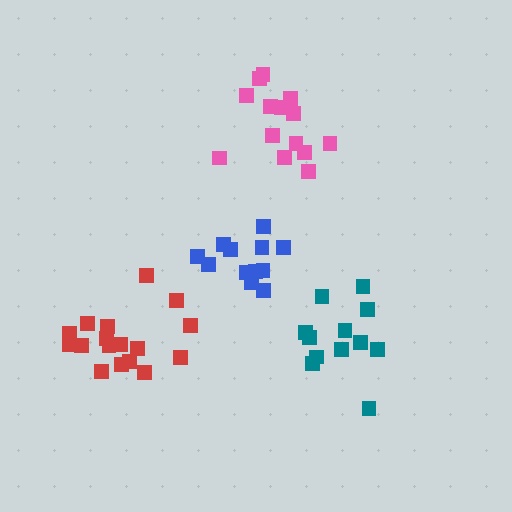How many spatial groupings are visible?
There are 4 spatial groupings.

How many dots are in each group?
Group 1: 12 dots, Group 2: 12 dots, Group 3: 14 dots, Group 4: 18 dots (56 total).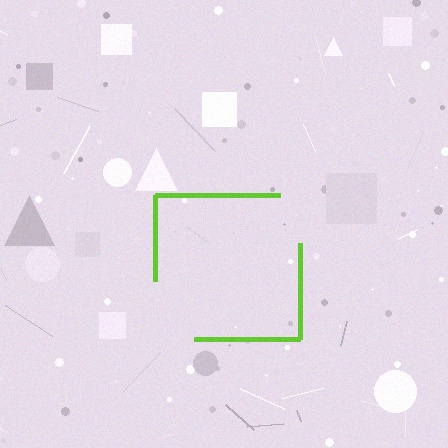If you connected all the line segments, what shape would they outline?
They would outline a square.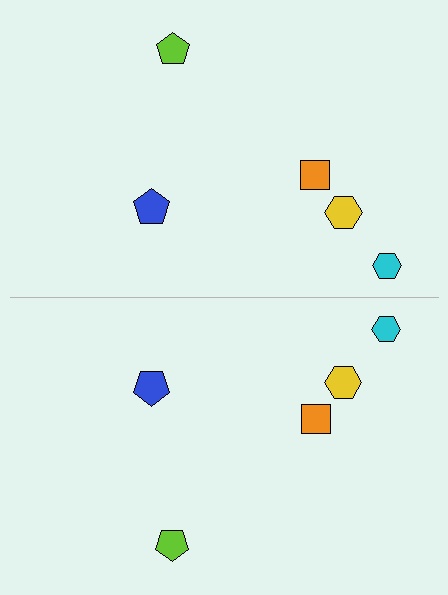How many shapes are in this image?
There are 10 shapes in this image.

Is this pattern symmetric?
Yes, this pattern has bilateral (reflection) symmetry.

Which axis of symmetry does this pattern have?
The pattern has a horizontal axis of symmetry running through the center of the image.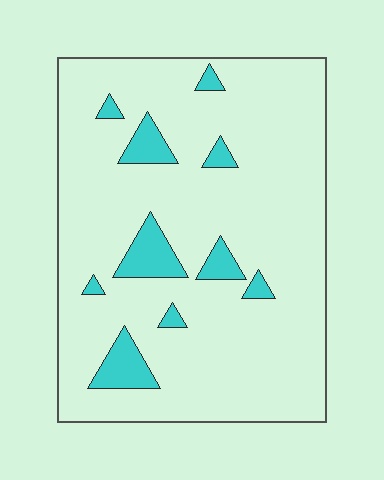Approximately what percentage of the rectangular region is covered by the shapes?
Approximately 10%.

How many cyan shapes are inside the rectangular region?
10.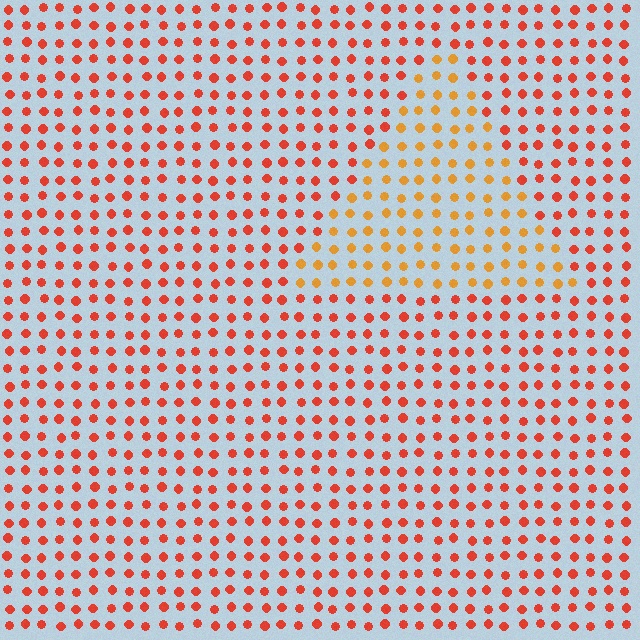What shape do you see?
I see a triangle.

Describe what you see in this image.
The image is filled with small red elements in a uniform arrangement. A triangle-shaped region is visible where the elements are tinted to a slightly different hue, forming a subtle color boundary.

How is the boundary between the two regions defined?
The boundary is defined purely by a slight shift in hue (about 30 degrees). Spacing, size, and orientation are identical on both sides.